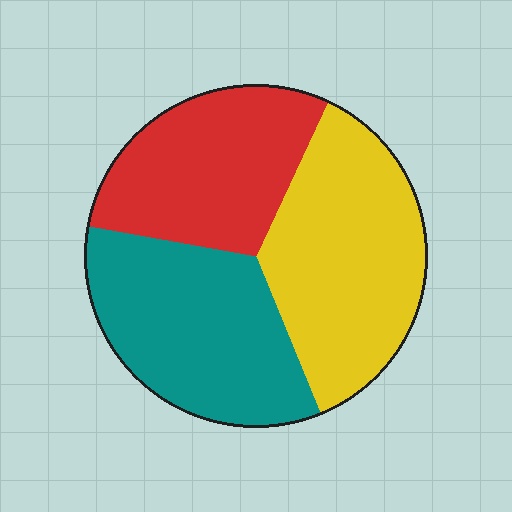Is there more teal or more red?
Teal.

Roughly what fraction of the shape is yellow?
Yellow covers roughly 35% of the shape.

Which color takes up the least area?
Red, at roughly 30%.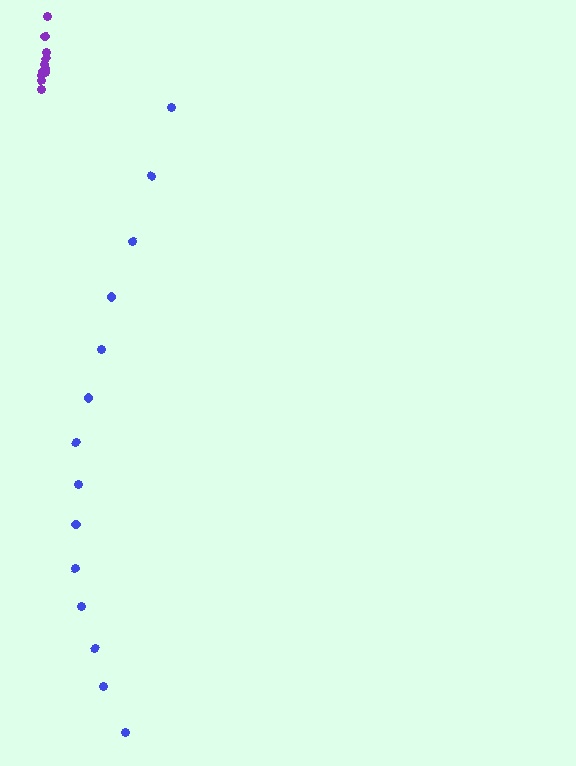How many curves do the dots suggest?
There are 2 distinct paths.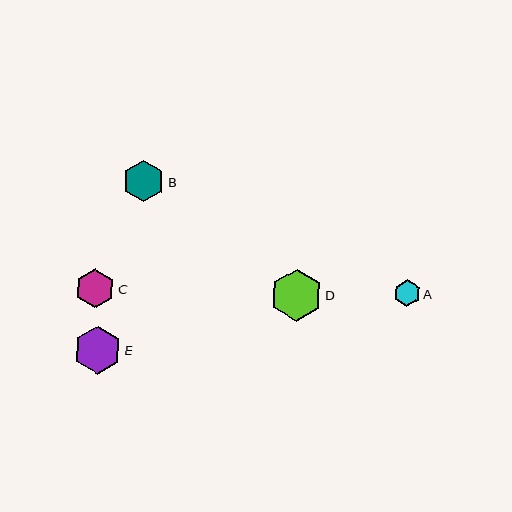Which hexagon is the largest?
Hexagon D is the largest with a size of approximately 52 pixels.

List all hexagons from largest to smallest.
From largest to smallest: D, E, B, C, A.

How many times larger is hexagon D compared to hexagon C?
Hexagon D is approximately 1.3 times the size of hexagon C.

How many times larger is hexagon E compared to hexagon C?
Hexagon E is approximately 1.2 times the size of hexagon C.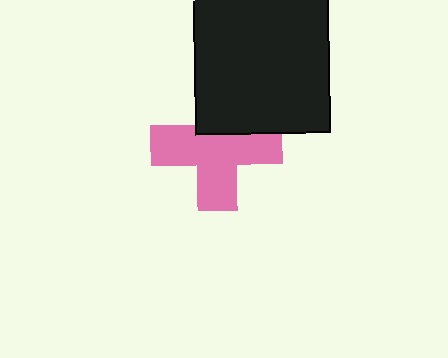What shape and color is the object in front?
The object in front is a black rectangle.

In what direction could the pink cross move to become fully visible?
The pink cross could move down. That would shift it out from behind the black rectangle entirely.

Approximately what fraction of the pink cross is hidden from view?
Roughly 31% of the pink cross is hidden behind the black rectangle.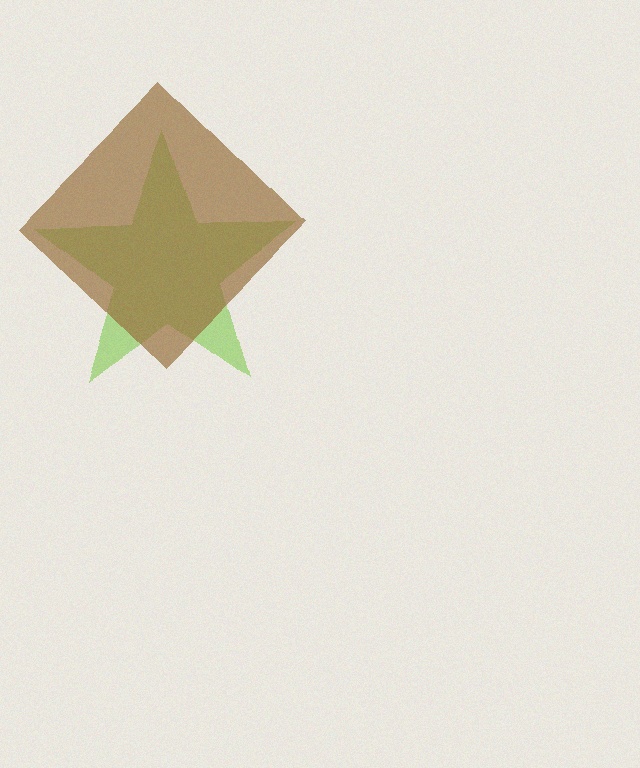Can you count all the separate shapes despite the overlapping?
Yes, there are 2 separate shapes.